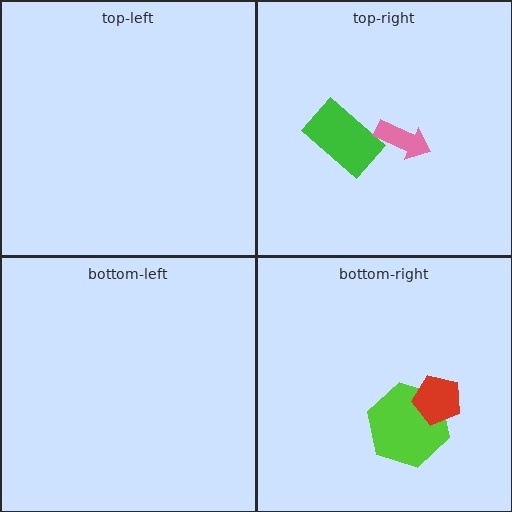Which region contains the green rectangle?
The top-right region.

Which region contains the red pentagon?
The bottom-right region.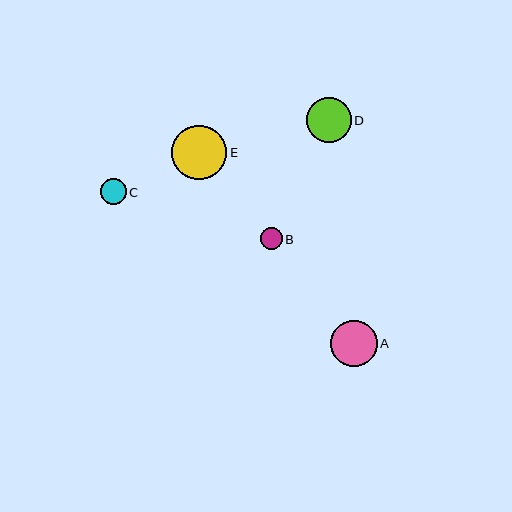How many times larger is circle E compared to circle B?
Circle E is approximately 2.5 times the size of circle B.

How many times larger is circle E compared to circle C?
Circle E is approximately 2.1 times the size of circle C.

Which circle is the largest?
Circle E is the largest with a size of approximately 55 pixels.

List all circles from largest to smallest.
From largest to smallest: E, A, D, C, B.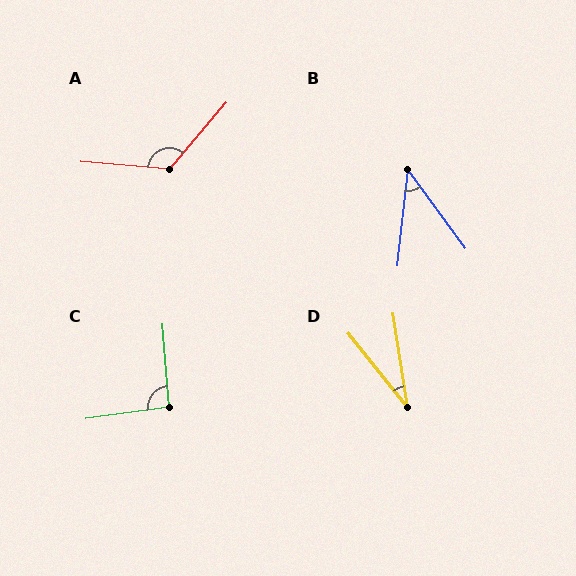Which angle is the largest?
A, at approximately 125 degrees.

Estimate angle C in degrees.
Approximately 94 degrees.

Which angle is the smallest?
D, at approximately 30 degrees.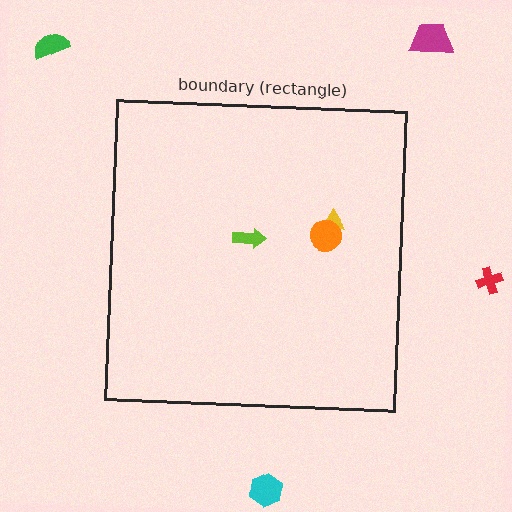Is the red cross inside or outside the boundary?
Outside.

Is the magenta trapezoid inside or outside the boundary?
Outside.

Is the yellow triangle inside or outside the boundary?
Inside.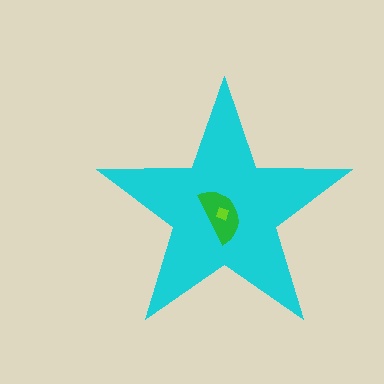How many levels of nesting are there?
3.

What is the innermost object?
The lime diamond.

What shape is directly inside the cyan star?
The green semicircle.